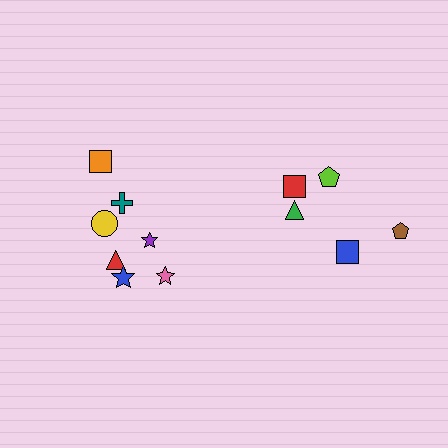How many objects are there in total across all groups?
There are 12 objects.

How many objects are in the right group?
There are 5 objects.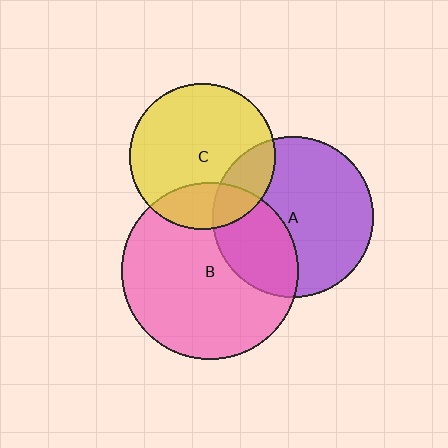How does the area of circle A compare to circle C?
Approximately 1.2 times.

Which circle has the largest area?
Circle B (pink).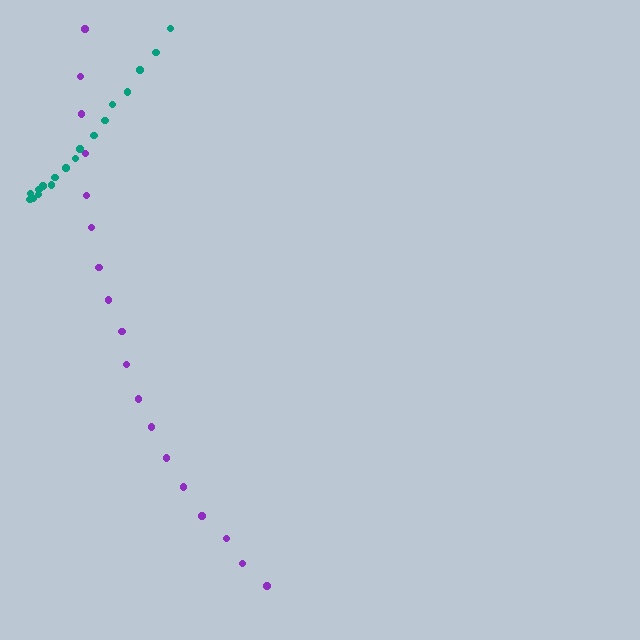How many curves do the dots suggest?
There are 2 distinct paths.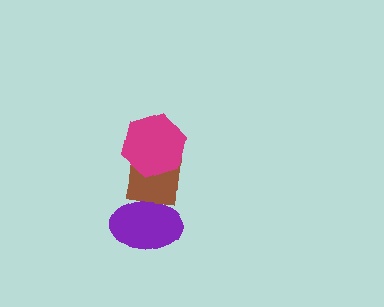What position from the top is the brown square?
The brown square is 2nd from the top.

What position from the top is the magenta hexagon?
The magenta hexagon is 1st from the top.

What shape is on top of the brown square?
The magenta hexagon is on top of the brown square.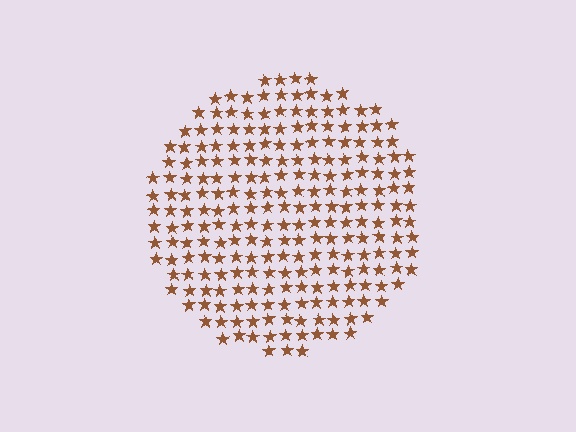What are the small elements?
The small elements are stars.